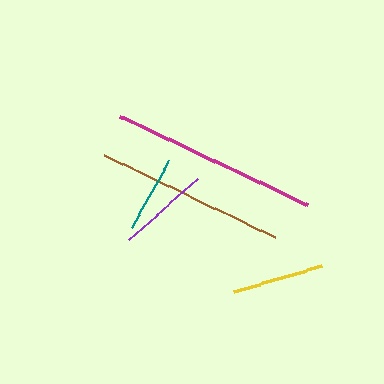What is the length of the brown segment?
The brown segment is approximately 189 pixels long.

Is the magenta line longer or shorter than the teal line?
The magenta line is longer than the teal line.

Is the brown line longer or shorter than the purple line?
The brown line is longer than the purple line.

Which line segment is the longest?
The magenta line is the longest at approximately 208 pixels.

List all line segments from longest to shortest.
From longest to shortest: magenta, brown, yellow, purple, teal.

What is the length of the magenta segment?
The magenta segment is approximately 208 pixels long.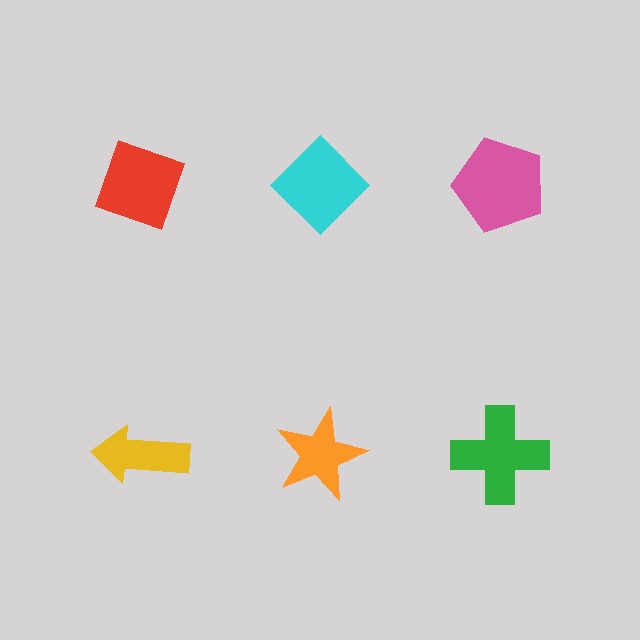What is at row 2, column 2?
An orange star.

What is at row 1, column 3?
A pink pentagon.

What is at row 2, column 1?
A yellow arrow.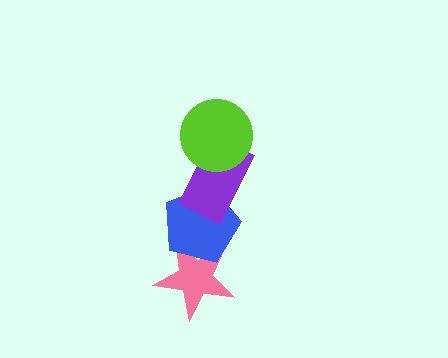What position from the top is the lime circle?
The lime circle is 1st from the top.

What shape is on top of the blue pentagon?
The purple rectangle is on top of the blue pentagon.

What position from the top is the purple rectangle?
The purple rectangle is 2nd from the top.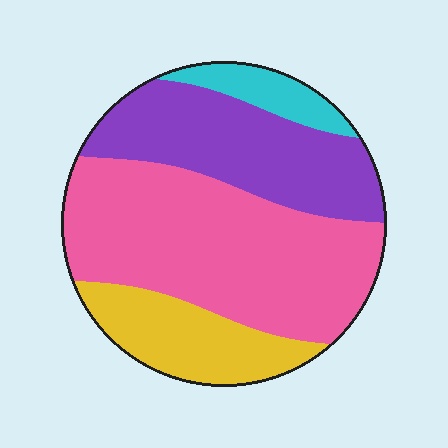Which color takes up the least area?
Cyan, at roughly 5%.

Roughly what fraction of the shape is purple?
Purple takes up between a quarter and a half of the shape.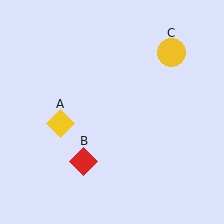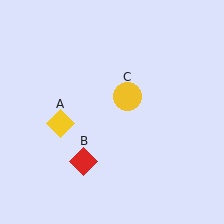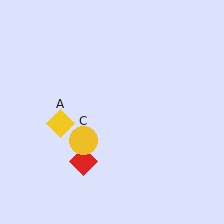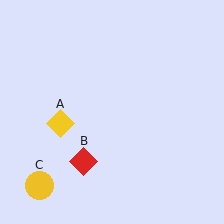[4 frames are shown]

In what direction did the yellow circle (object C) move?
The yellow circle (object C) moved down and to the left.